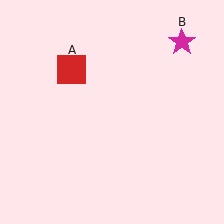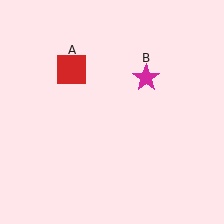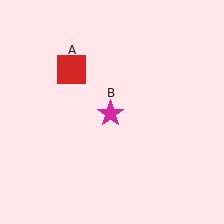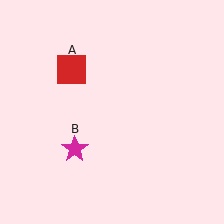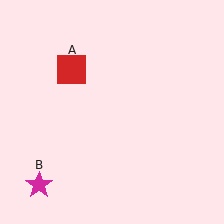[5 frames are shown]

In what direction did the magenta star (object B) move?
The magenta star (object B) moved down and to the left.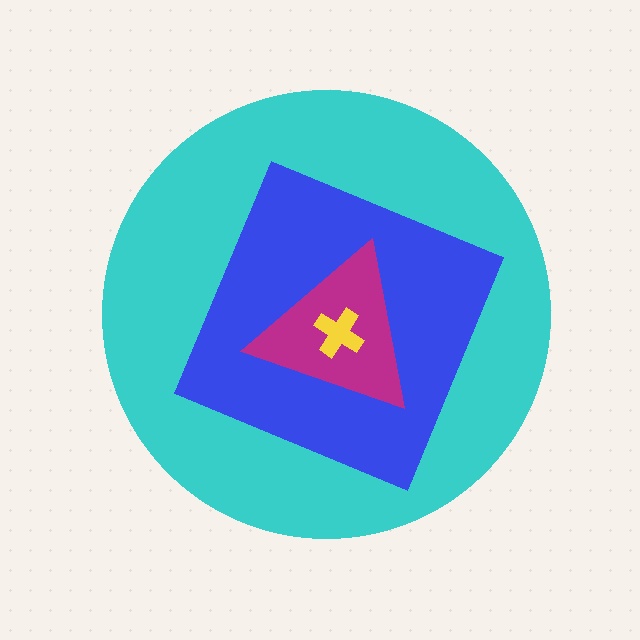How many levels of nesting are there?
4.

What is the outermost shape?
The cyan circle.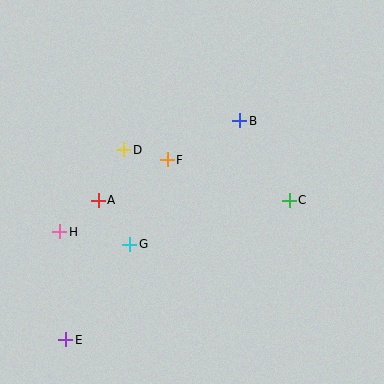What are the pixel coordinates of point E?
Point E is at (66, 340).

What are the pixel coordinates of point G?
Point G is at (130, 244).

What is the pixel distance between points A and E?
The distance between A and E is 143 pixels.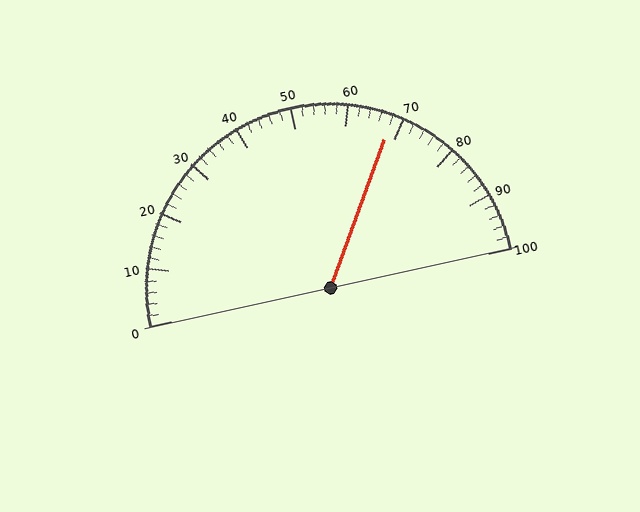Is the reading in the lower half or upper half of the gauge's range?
The reading is in the upper half of the range (0 to 100).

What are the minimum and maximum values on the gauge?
The gauge ranges from 0 to 100.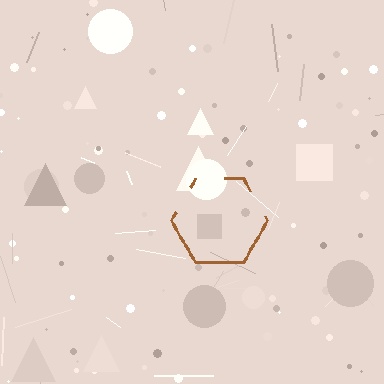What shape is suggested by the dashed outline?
The dashed outline suggests a hexagon.